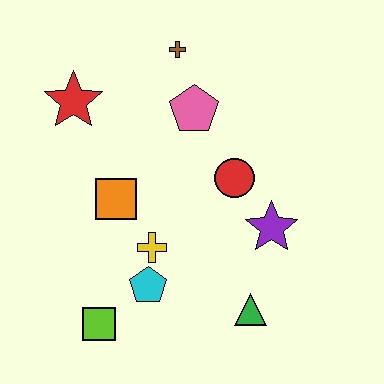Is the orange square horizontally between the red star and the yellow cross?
Yes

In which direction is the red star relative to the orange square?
The red star is above the orange square.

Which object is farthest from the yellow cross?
The brown cross is farthest from the yellow cross.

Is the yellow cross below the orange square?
Yes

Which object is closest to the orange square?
The yellow cross is closest to the orange square.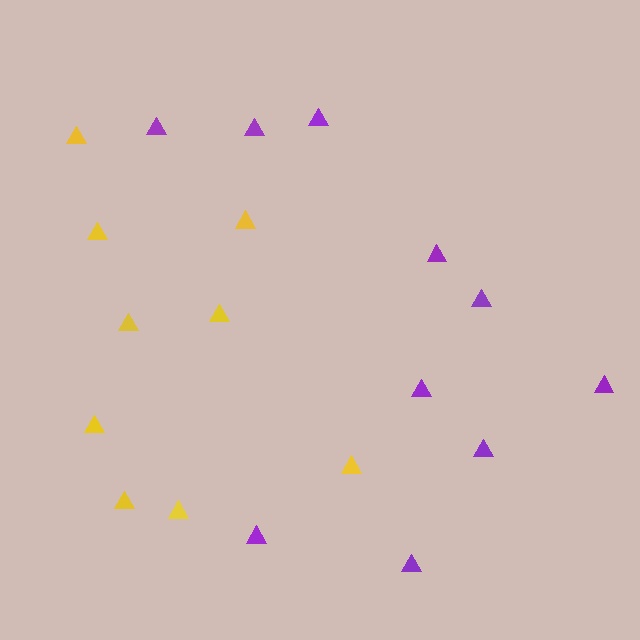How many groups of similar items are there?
There are 2 groups: one group of purple triangles (10) and one group of yellow triangles (9).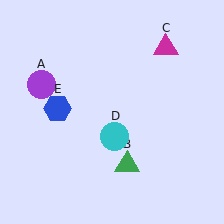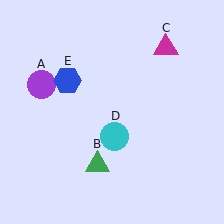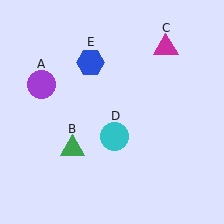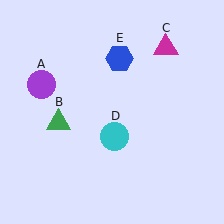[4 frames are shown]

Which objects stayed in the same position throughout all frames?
Purple circle (object A) and magenta triangle (object C) and cyan circle (object D) remained stationary.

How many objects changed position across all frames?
2 objects changed position: green triangle (object B), blue hexagon (object E).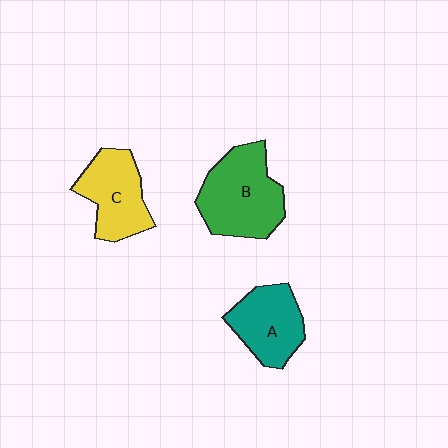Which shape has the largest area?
Shape B (green).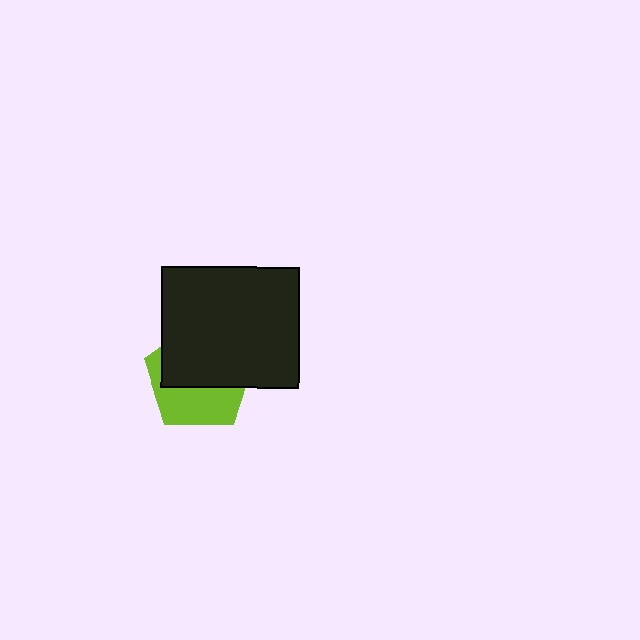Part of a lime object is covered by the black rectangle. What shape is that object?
It is a pentagon.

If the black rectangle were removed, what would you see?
You would see the complete lime pentagon.